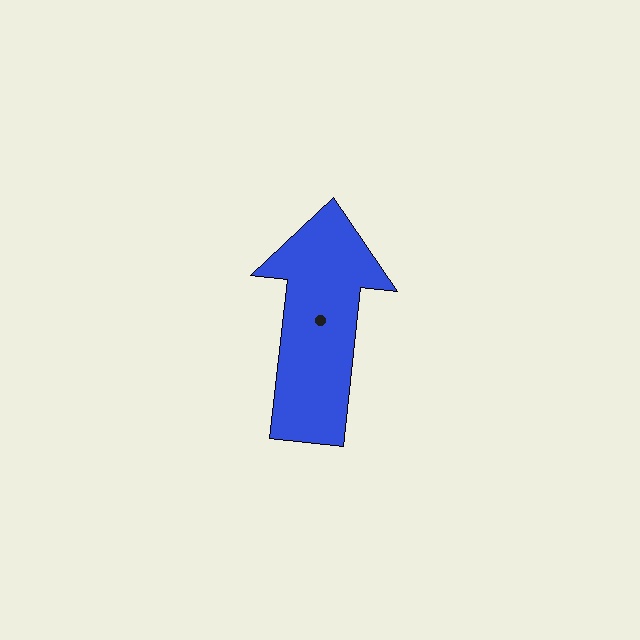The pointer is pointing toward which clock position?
Roughly 12 o'clock.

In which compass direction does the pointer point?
North.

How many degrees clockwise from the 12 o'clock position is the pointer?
Approximately 6 degrees.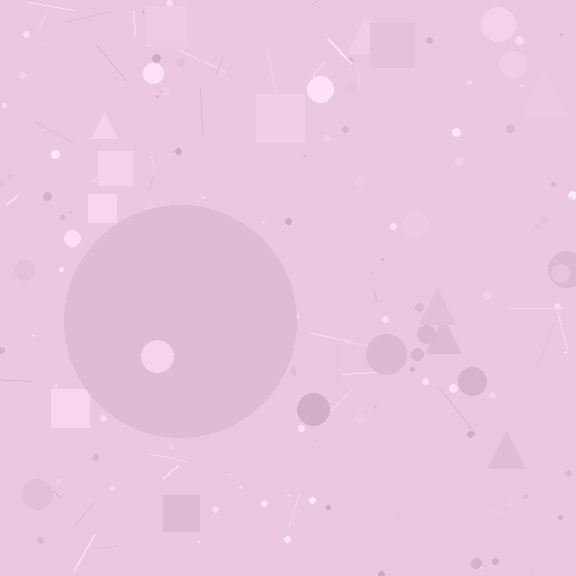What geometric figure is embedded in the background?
A circle is embedded in the background.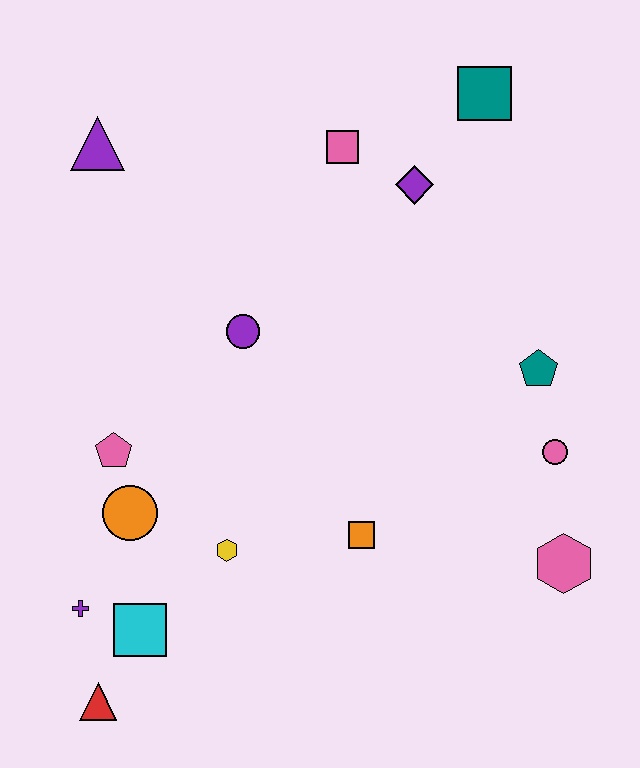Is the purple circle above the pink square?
No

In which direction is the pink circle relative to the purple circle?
The pink circle is to the right of the purple circle.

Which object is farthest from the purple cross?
The teal square is farthest from the purple cross.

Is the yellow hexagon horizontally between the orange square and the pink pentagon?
Yes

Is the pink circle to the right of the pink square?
Yes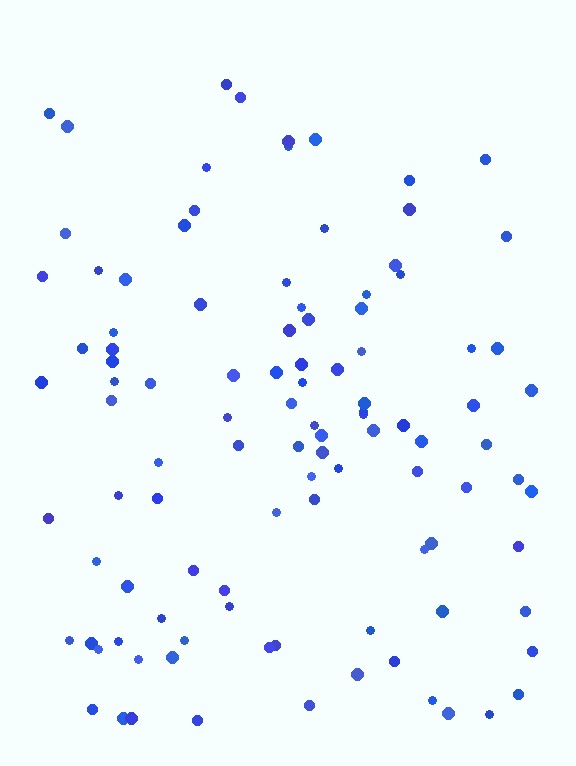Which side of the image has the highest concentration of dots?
The bottom.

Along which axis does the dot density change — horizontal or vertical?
Vertical.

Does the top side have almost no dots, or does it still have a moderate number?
Still a moderate number, just noticeably fewer than the bottom.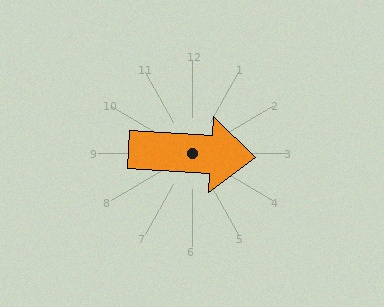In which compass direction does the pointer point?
East.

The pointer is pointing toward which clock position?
Roughly 3 o'clock.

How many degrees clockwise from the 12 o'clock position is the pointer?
Approximately 94 degrees.